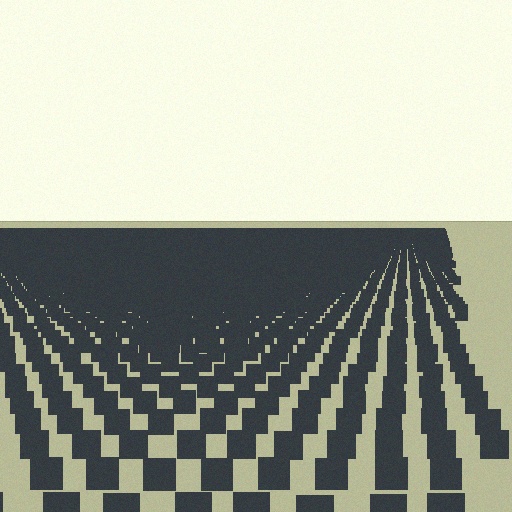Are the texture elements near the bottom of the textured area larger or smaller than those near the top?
Larger. Near the bottom, elements are closer to the viewer and appear at a bigger on-screen size.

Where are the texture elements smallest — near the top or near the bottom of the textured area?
Near the top.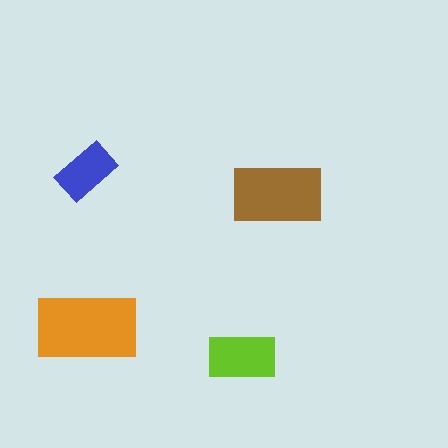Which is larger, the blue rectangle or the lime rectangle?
The lime one.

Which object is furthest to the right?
The brown rectangle is rightmost.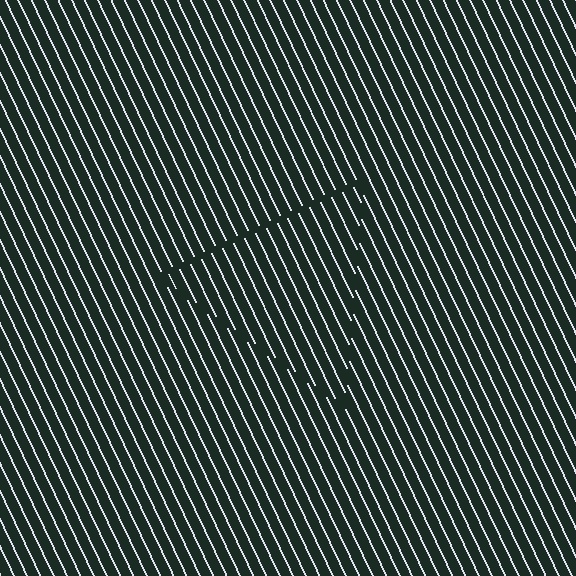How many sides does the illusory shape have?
3 sides — the line-ends trace a triangle.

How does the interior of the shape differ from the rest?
The interior of the shape contains the same grating, shifted by half a period — the contour is defined by the phase discontinuity where line-ends from the inner and outer gratings abut.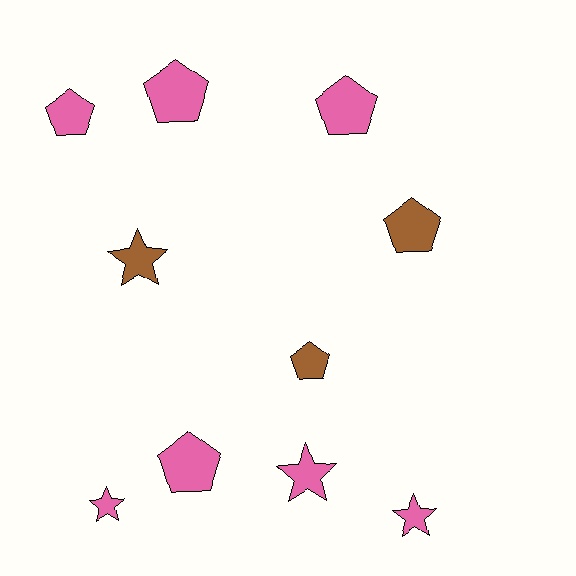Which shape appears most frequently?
Pentagon, with 6 objects.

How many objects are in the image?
There are 10 objects.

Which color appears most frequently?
Pink, with 7 objects.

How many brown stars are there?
There is 1 brown star.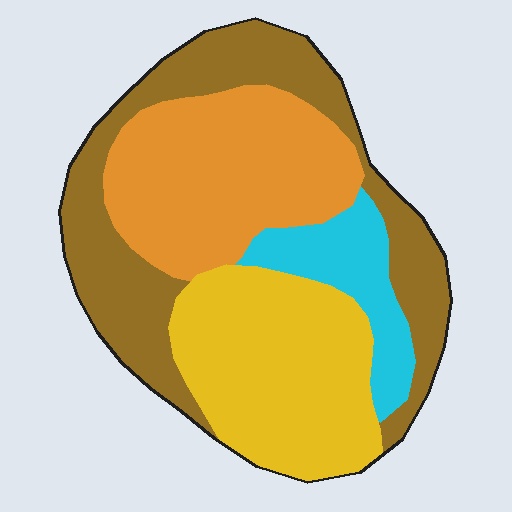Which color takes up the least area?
Cyan, at roughly 10%.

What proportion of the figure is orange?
Orange covers 28% of the figure.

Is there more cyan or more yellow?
Yellow.